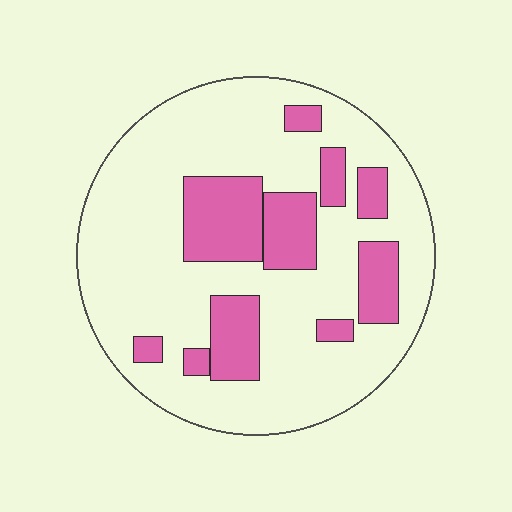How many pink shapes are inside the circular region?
10.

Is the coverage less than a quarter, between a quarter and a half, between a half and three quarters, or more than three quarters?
Between a quarter and a half.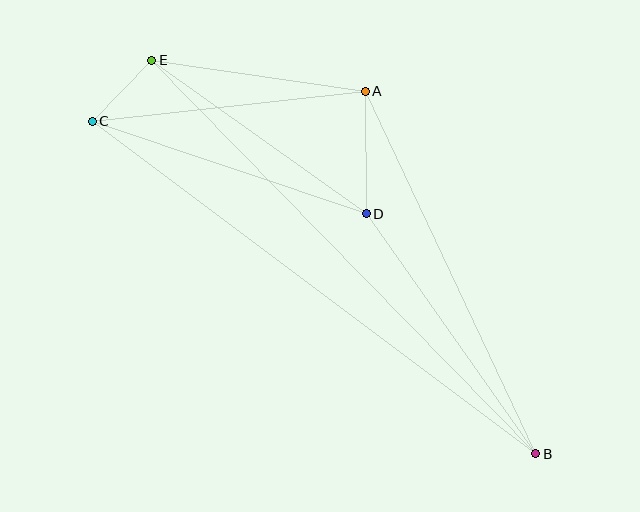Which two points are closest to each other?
Points C and E are closest to each other.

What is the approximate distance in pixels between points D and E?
The distance between D and E is approximately 264 pixels.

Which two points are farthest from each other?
Points B and C are farthest from each other.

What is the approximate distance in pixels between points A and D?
The distance between A and D is approximately 122 pixels.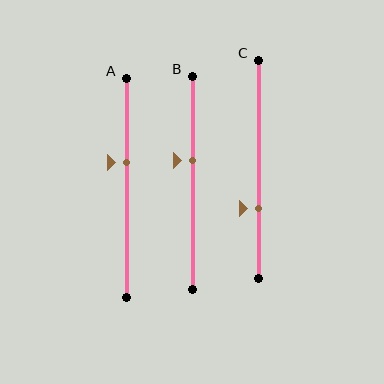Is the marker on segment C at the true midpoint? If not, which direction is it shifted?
No, the marker on segment C is shifted downward by about 18% of the segment length.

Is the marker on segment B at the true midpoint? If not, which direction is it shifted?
No, the marker on segment B is shifted upward by about 10% of the segment length.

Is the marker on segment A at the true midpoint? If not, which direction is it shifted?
No, the marker on segment A is shifted upward by about 12% of the segment length.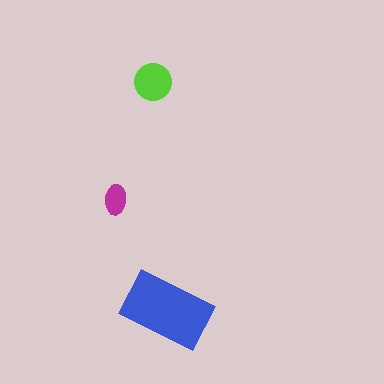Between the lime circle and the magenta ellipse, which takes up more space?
The lime circle.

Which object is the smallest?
The magenta ellipse.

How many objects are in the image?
There are 3 objects in the image.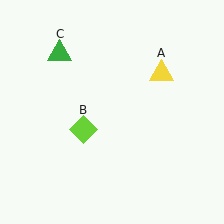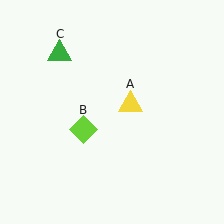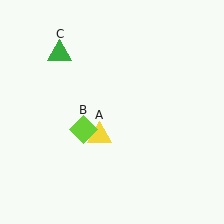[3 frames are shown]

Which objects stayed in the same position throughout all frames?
Lime diamond (object B) and green triangle (object C) remained stationary.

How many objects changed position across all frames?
1 object changed position: yellow triangle (object A).